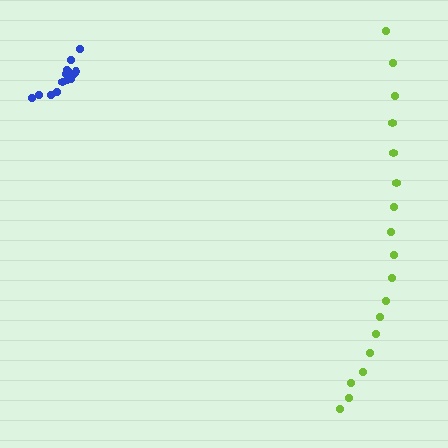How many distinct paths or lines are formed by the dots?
There are 2 distinct paths.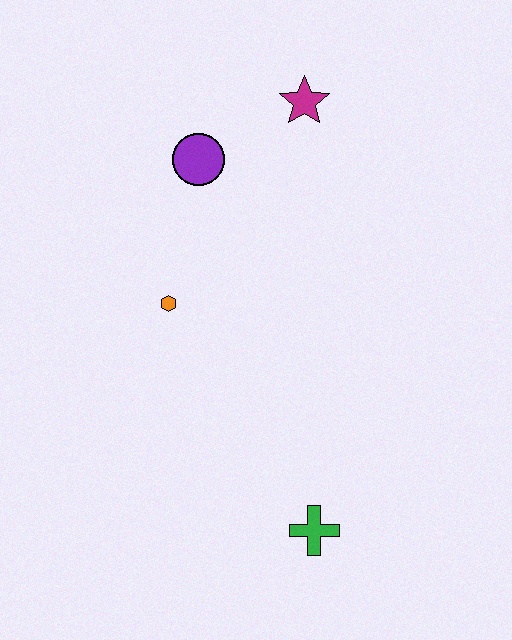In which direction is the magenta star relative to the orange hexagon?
The magenta star is above the orange hexagon.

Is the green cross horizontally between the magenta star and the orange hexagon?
No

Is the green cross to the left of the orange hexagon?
No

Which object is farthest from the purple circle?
The green cross is farthest from the purple circle.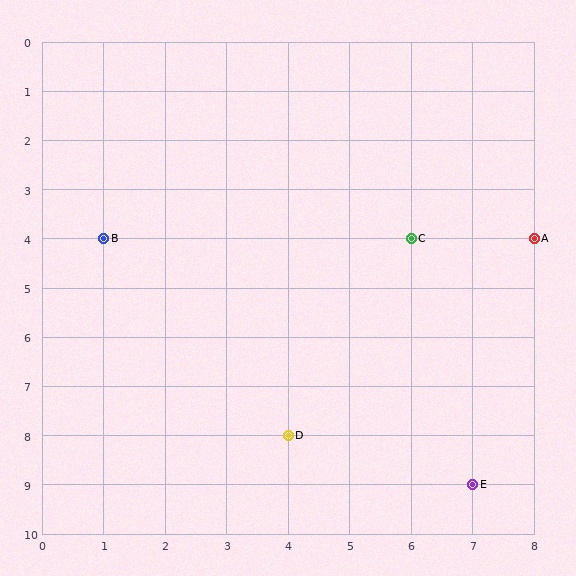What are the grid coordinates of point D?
Point D is at grid coordinates (4, 8).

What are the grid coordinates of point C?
Point C is at grid coordinates (6, 4).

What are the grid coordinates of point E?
Point E is at grid coordinates (7, 9).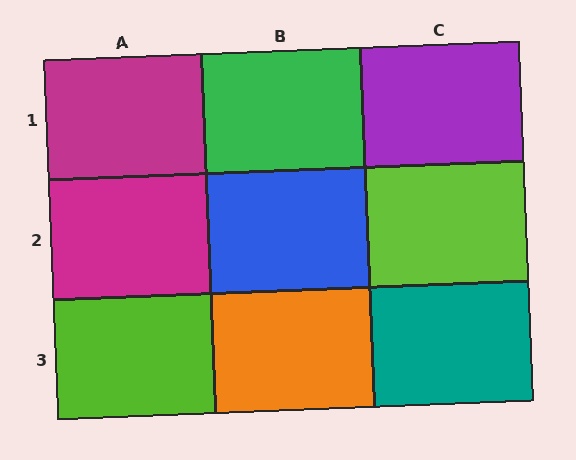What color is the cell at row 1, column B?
Green.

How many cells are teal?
1 cell is teal.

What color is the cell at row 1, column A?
Magenta.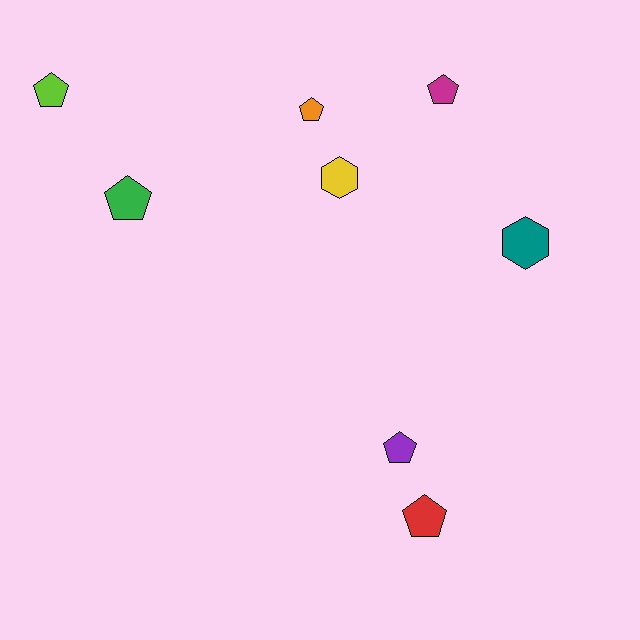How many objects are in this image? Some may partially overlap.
There are 8 objects.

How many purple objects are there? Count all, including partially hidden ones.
There is 1 purple object.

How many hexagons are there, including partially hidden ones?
There are 2 hexagons.